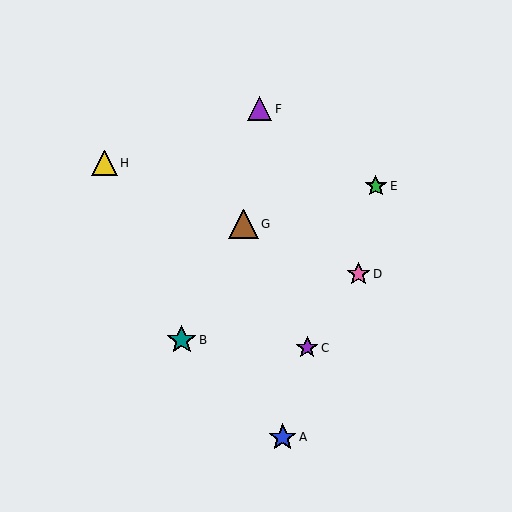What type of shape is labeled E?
Shape E is a green star.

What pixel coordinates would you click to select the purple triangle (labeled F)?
Click at (259, 109) to select the purple triangle F.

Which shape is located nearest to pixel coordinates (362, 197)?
The green star (labeled E) at (376, 186) is nearest to that location.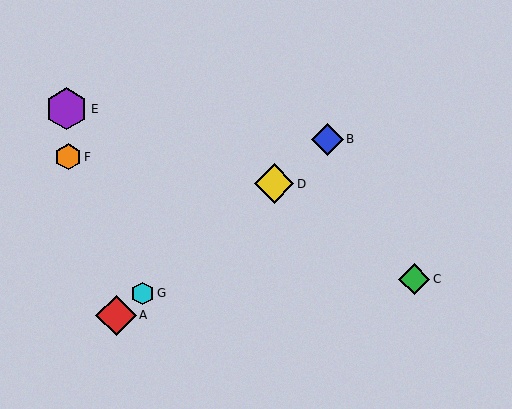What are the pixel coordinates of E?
Object E is at (67, 109).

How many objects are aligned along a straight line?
4 objects (A, B, D, G) are aligned along a straight line.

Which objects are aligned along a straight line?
Objects A, B, D, G are aligned along a straight line.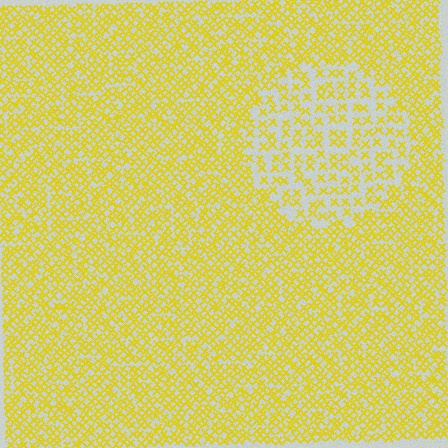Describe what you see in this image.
The image contains small yellow elements arranged at two different densities. A circle-shaped region is visible where the elements are less densely packed than the surrounding area.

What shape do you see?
I see a circle.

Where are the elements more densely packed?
The elements are more densely packed outside the circle boundary.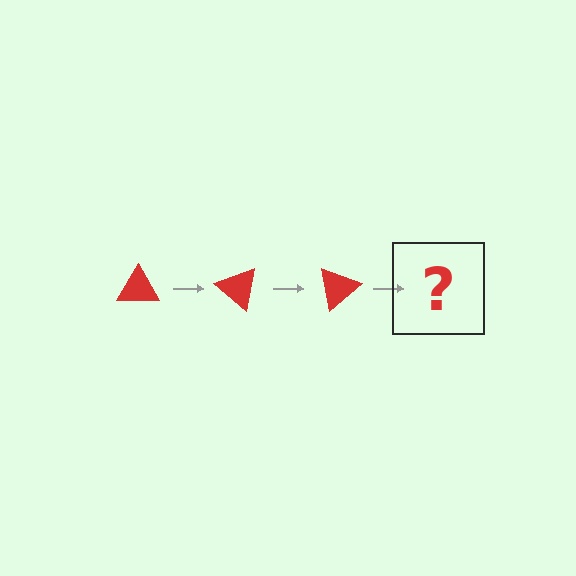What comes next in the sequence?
The next element should be a red triangle rotated 120 degrees.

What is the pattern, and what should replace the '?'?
The pattern is that the triangle rotates 40 degrees each step. The '?' should be a red triangle rotated 120 degrees.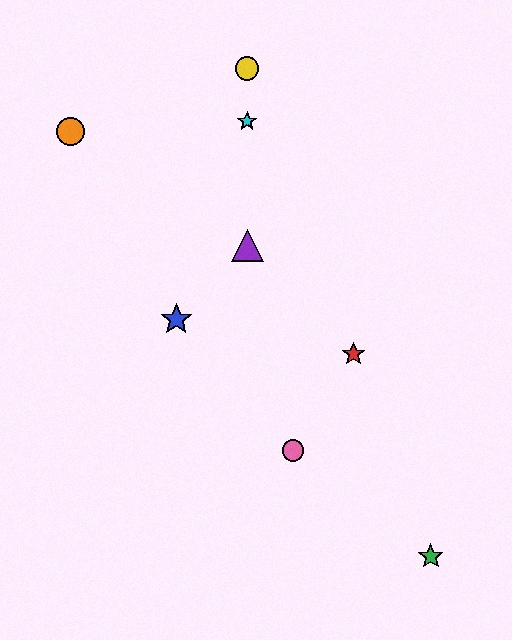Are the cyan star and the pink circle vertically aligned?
No, the cyan star is at x≈247 and the pink circle is at x≈293.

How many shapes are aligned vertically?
3 shapes (the yellow circle, the purple triangle, the cyan star) are aligned vertically.